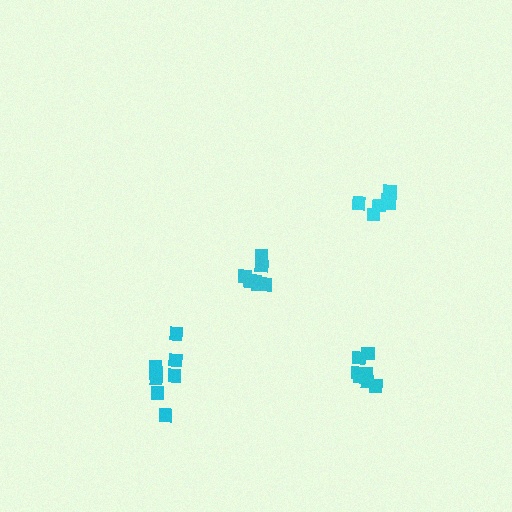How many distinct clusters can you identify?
There are 4 distinct clusters.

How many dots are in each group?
Group 1: 7 dots, Group 2: 6 dots, Group 3: 8 dots, Group 4: 7 dots (28 total).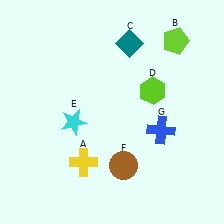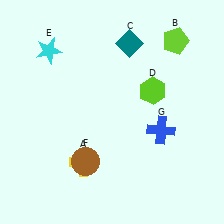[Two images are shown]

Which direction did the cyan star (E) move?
The cyan star (E) moved up.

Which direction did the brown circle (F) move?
The brown circle (F) moved left.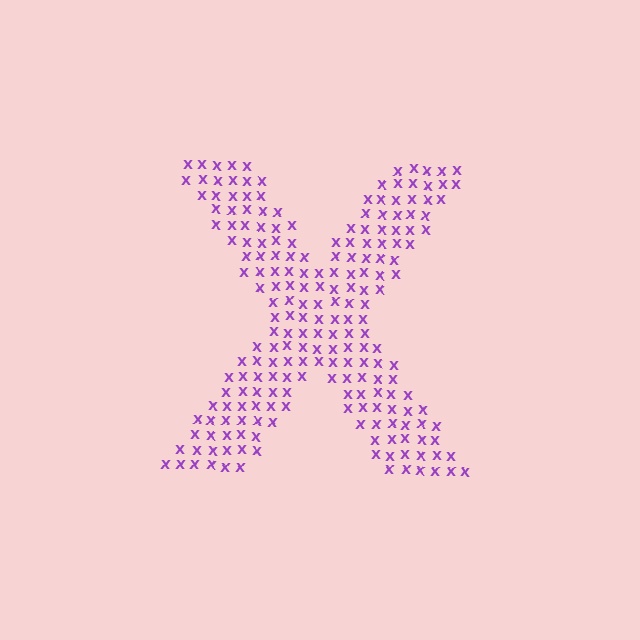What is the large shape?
The large shape is the letter X.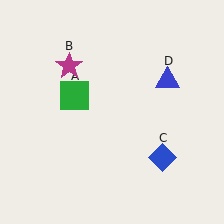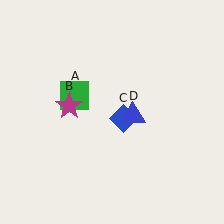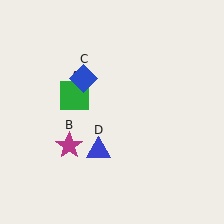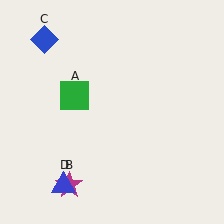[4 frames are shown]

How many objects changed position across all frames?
3 objects changed position: magenta star (object B), blue diamond (object C), blue triangle (object D).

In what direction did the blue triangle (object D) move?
The blue triangle (object D) moved down and to the left.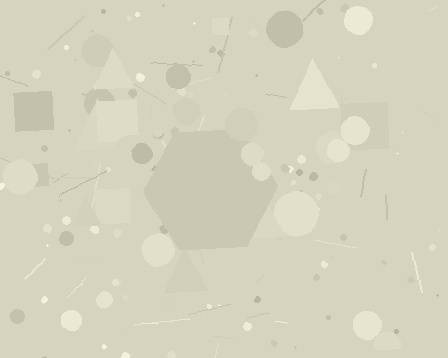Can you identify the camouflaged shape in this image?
The camouflaged shape is a hexagon.